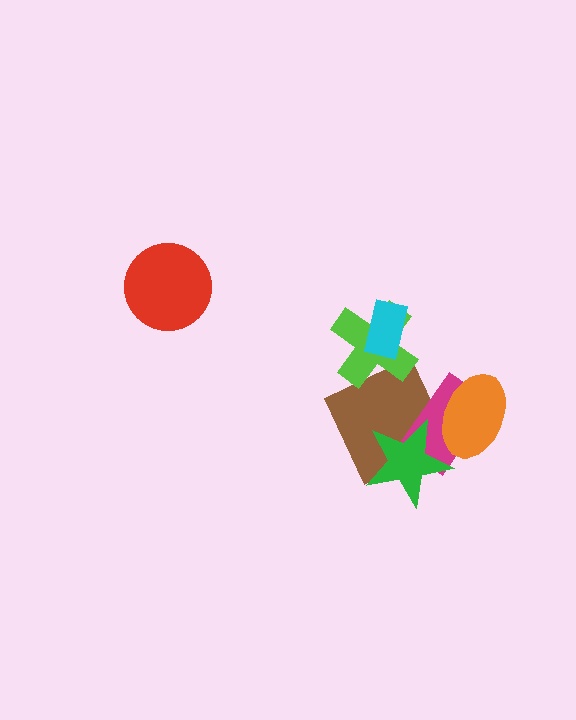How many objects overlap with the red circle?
0 objects overlap with the red circle.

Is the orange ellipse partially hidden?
Yes, it is partially covered by another shape.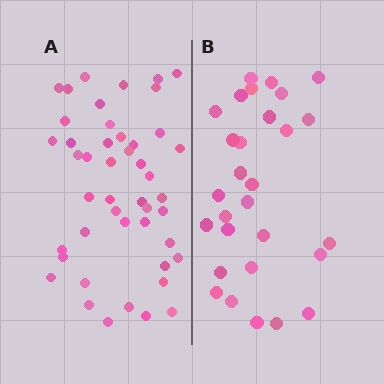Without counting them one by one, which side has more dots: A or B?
Region A (the left region) has more dots.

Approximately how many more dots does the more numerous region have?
Region A has approximately 15 more dots than region B.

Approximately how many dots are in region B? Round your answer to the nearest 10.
About 30 dots. (The exact count is 29, which rounds to 30.)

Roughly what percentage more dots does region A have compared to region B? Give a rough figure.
About 60% more.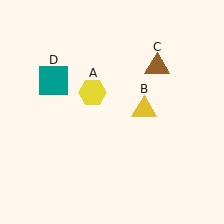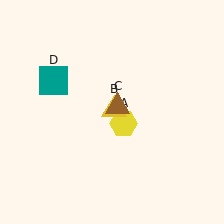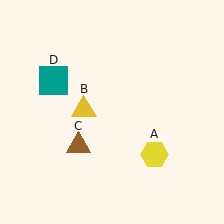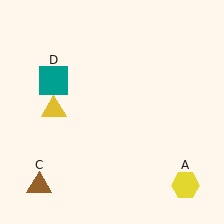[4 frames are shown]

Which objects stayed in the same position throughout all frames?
Teal square (object D) remained stationary.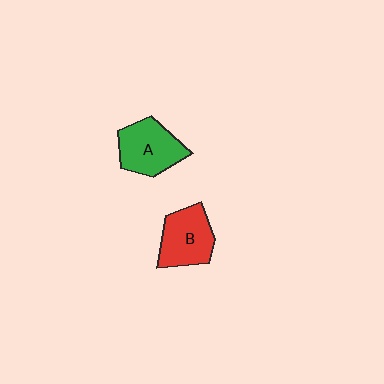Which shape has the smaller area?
Shape B (red).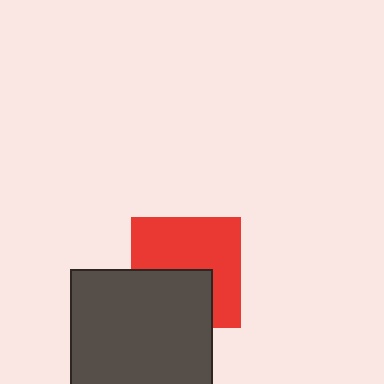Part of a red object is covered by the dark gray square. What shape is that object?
It is a square.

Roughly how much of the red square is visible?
About half of it is visible (roughly 61%).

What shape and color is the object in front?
The object in front is a dark gray square.